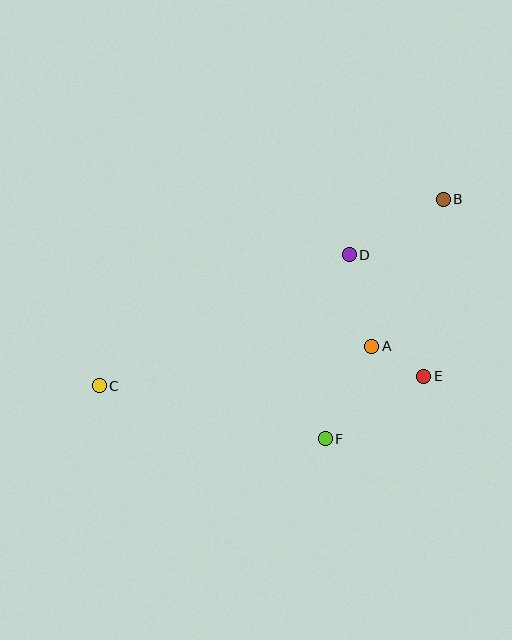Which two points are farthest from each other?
Points B and C are farthest from each other.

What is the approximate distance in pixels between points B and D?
The distance between B and D is approximately 109 pixels.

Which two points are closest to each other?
Points A and E are closest to each other.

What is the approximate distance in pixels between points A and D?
The distance between A and D is approximately 94 pixels.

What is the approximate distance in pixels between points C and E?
The distance between C and E is approximately 325 pixels.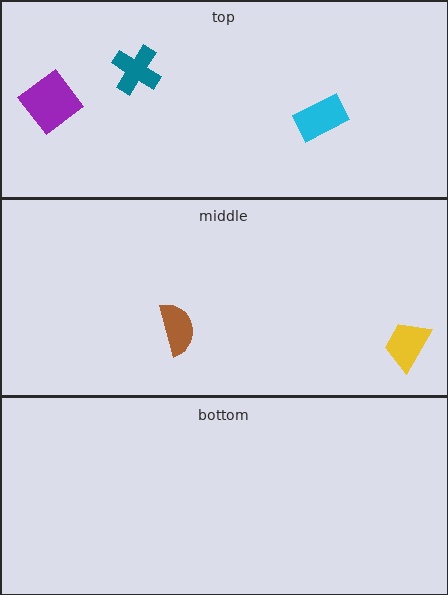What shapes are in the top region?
The cyan rectangle, the teal cross, the purple diamond.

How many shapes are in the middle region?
2.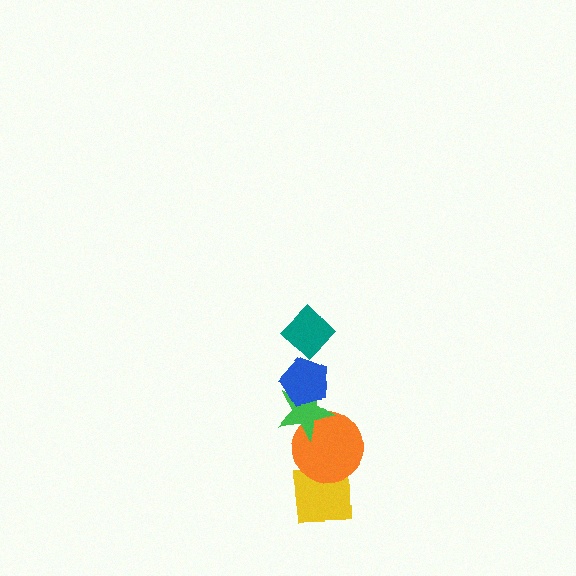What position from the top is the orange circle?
The orange circle is 4th from the top.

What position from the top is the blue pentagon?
The blue pentagon is 2nd from the top.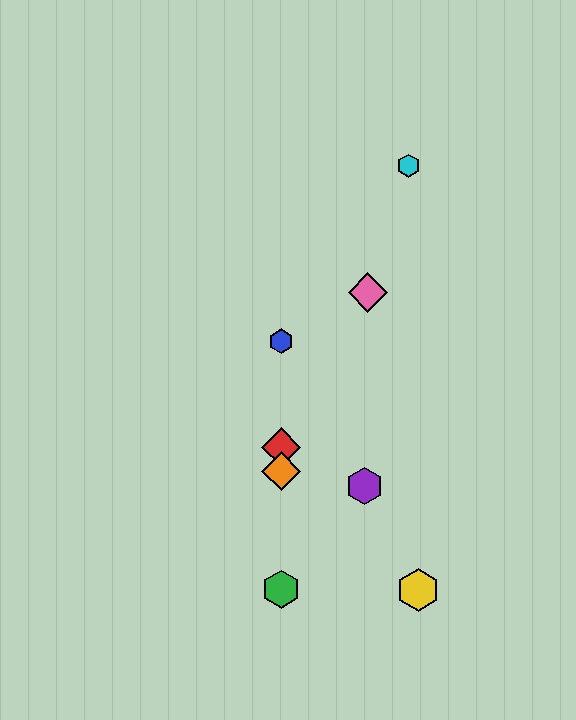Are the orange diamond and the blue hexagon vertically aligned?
Yes, both are at x≈281.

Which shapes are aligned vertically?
The red diamond, the blue hexagon, the green hexagon, the orange diamond are aligned vertically.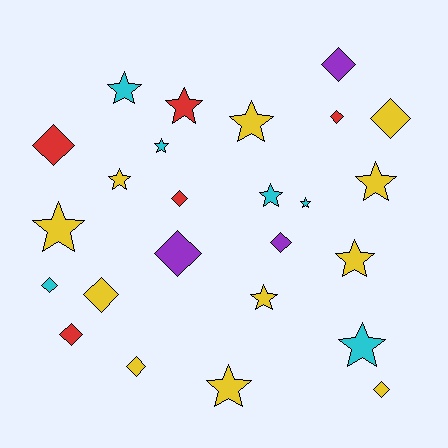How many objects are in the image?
There are 25 objects.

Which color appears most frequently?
Yellow, with 11 objects.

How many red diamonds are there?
There are 4 red diamonds.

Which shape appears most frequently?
Star, with 13 objects.